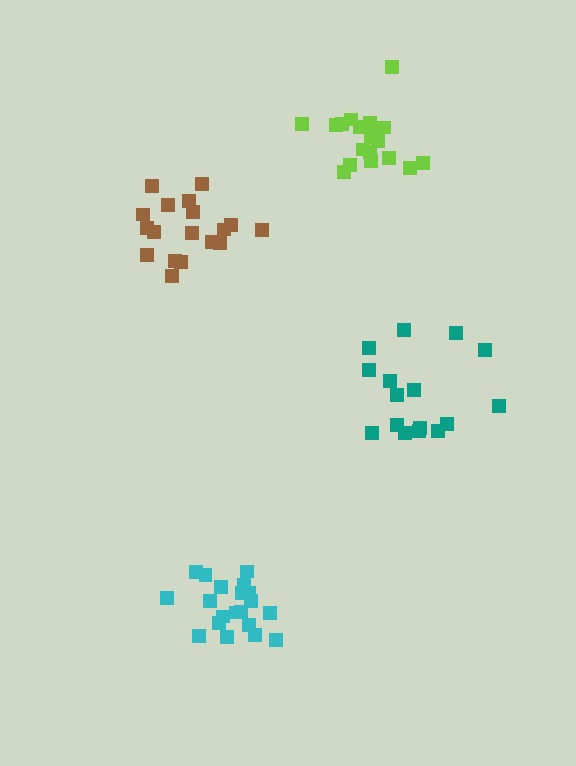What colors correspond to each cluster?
The clusters are colored: lime, teal, cyan, brown.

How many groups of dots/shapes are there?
There are 4 groups.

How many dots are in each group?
Group 1: 18 dots, Group 2: 16 dots, Group 3: 20 dots, Group 4: 18 dots (72 total).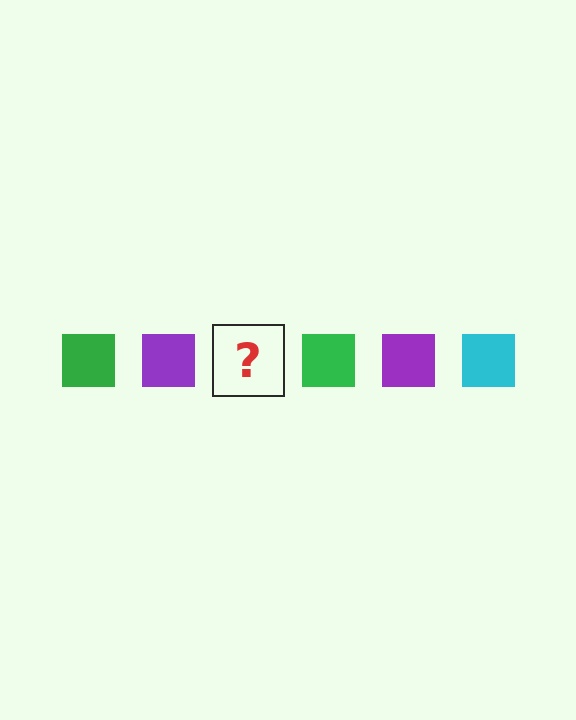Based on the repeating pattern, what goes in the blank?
The blank should be a cyan square.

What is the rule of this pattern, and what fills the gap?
The rule is that the pattern cycles through green, purple, cyan squares. The gap should be filled with a cyan square.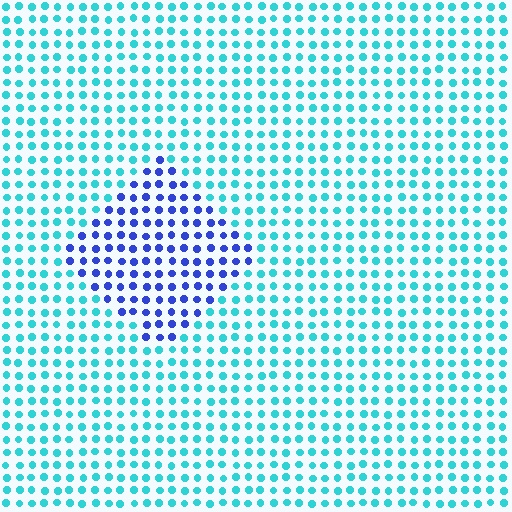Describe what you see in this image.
The image is filled with small cyan elements in a uniform arrangement. A diamond-shaped region is visible where the elements are tinted to a slightly different hue, forming a subtle color boundary.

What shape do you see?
I see a diamond.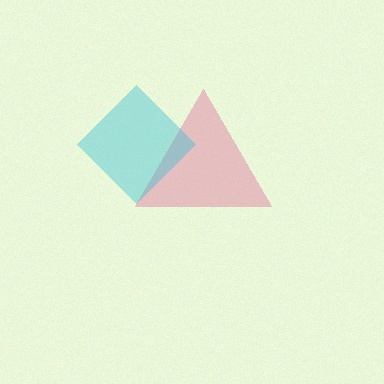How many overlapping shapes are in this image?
There are 2 overlapping shapes in the image.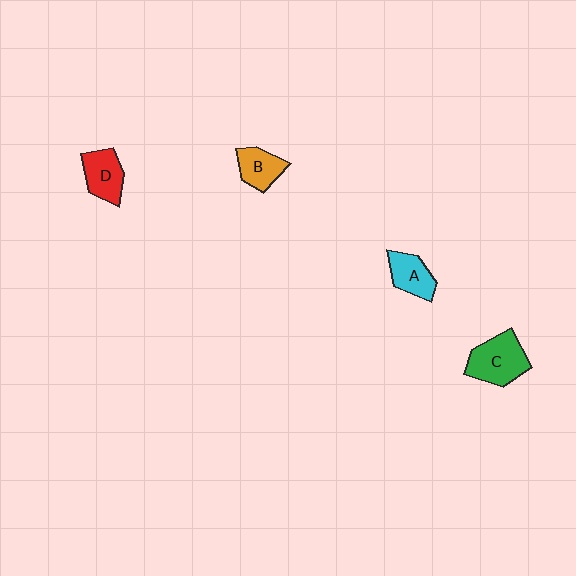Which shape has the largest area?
Shape C (green).